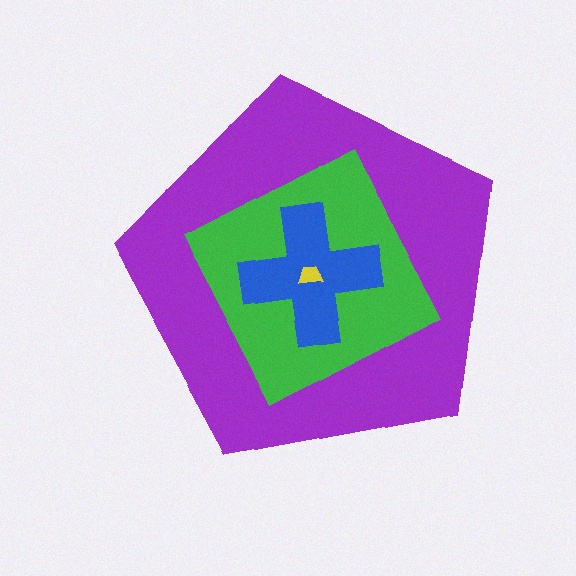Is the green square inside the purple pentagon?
Yes.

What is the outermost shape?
The purple pentagon.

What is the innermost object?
The yellow trapezoid.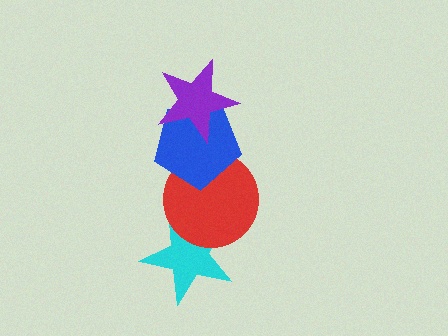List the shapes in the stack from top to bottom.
From top to bottom: the purple star, the blue pentagon, the red circle, the cyan star.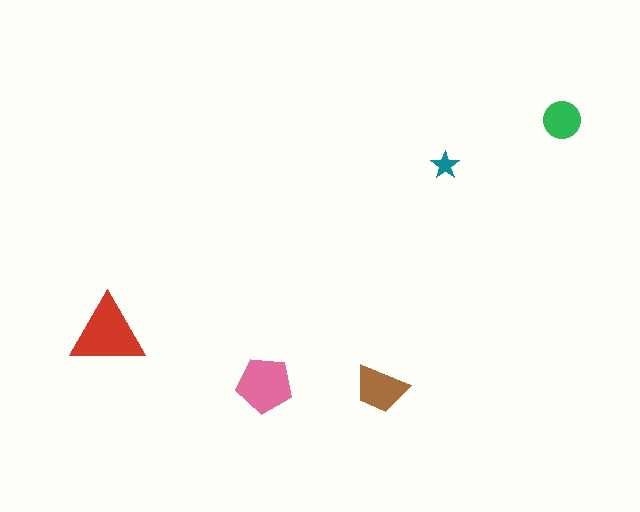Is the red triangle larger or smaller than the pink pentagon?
Larger.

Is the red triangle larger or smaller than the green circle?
Larger.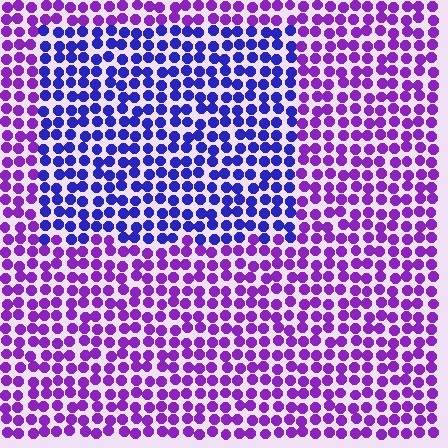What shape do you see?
I see a rectangle.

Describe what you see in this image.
The image is filled with small purple elements in a uniform arrangement. A rectangle-shaped region is visible where the elements are tinted to a slightly different hue, forming a subtle color boundary.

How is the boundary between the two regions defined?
The boundary is defined purely by a slight shift in hue (about 38 degrees). Spacing, size, and orientation are identical on both sides.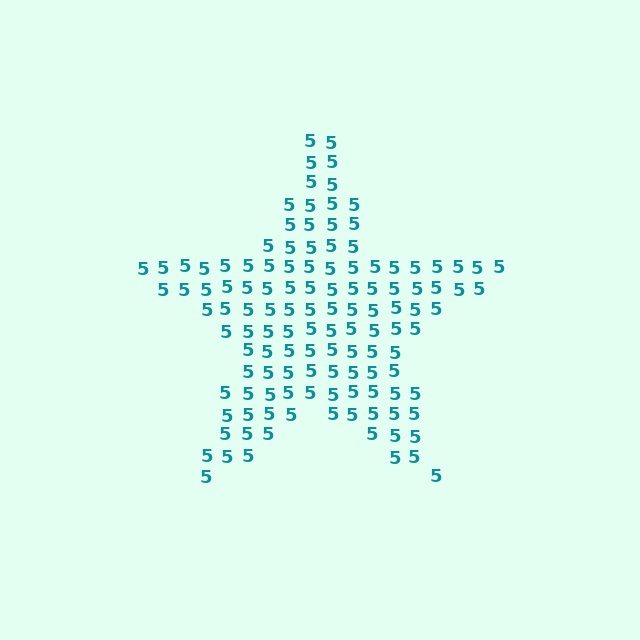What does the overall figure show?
The overall figure shows a star.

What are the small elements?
The small elements are digit 5's.